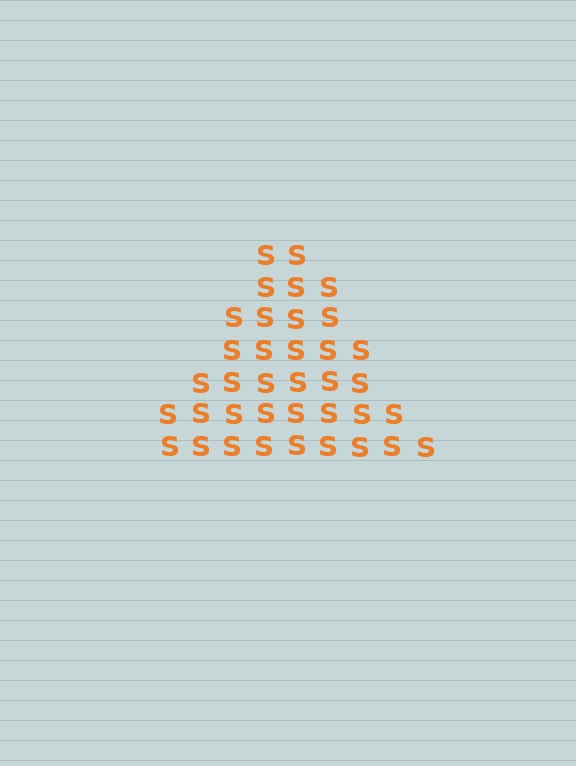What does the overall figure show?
The overall figure shows a triangle.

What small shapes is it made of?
It is made of small letter S's.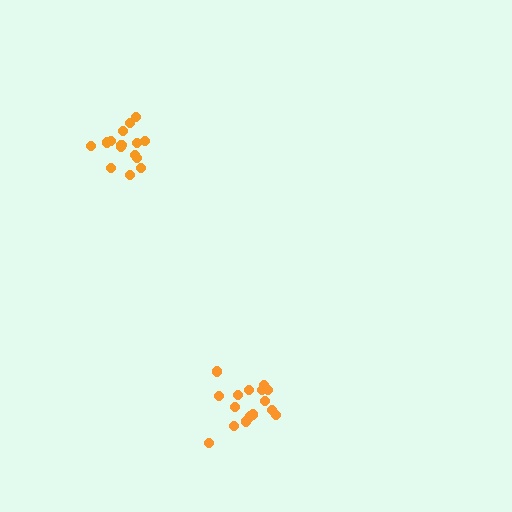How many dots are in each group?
Group 1: 16 dots, Group 2: 15 dots (31 total).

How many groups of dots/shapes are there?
There are 2 groups.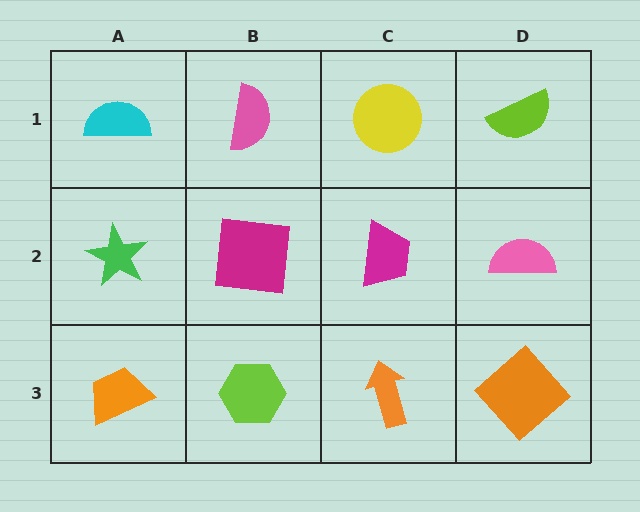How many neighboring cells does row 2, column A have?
3.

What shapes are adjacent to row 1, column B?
A magenta square (row 2, column B), a cyan semicircle (row 1, column A), a yellow circle (row 1, column C).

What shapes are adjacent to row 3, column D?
A pink semicircle (row 2, column D), an orange arrow (row 3, column C).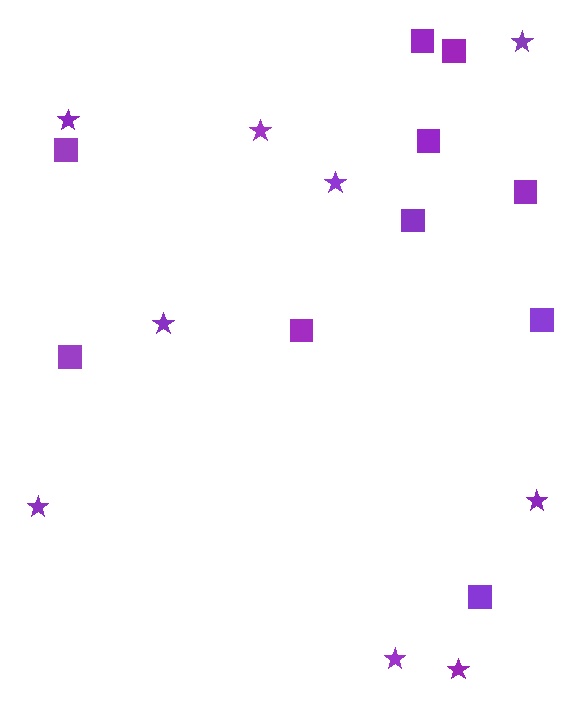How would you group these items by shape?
There are 2 groups: one group of stars (9) and one group of squares (10).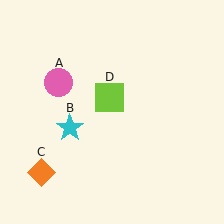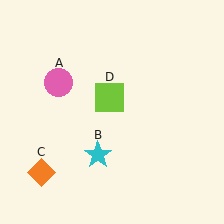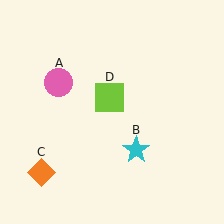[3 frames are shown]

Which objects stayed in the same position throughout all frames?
Pink circle (object A) and orange diamond (object C) and lime square (object D) remained stationary.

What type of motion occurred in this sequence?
The cyan star (object B) rotated counterclockwise around the center of the scene.